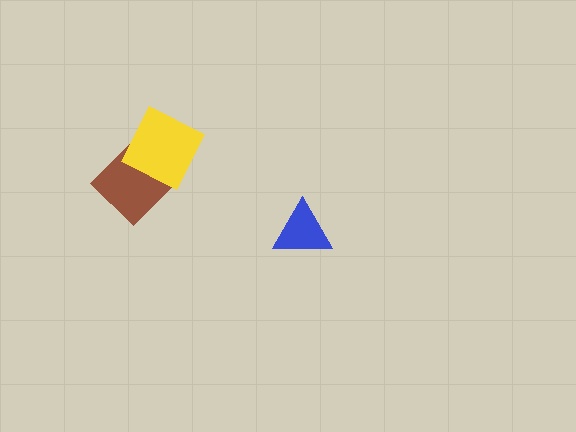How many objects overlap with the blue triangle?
0 objects overlap with the blue triangle.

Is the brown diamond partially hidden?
Yes, it is partially covered by another shape.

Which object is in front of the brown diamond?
The yellow diamond is in front of the brown diamond.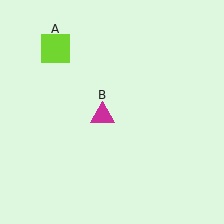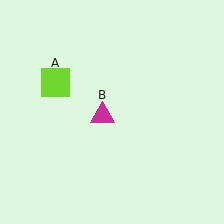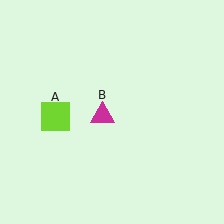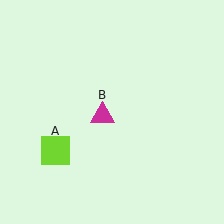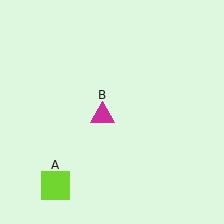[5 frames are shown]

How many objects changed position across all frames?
1 object changed position: lime square (object A).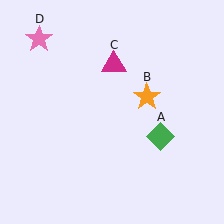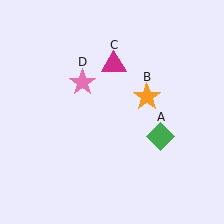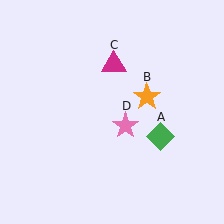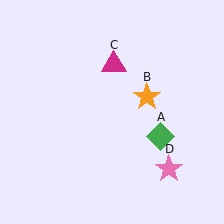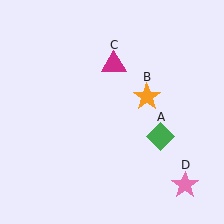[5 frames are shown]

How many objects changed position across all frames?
1 object changed position: pink star (object D).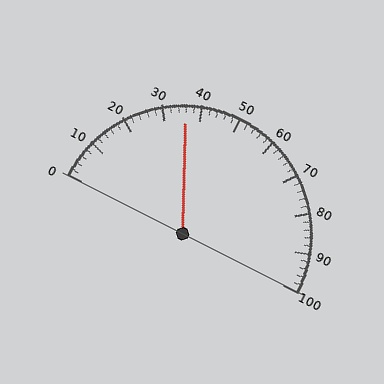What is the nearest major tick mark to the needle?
The nearest major tick mark is 40.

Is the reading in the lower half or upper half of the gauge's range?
The reading is in the lower half of the range (0 to 100).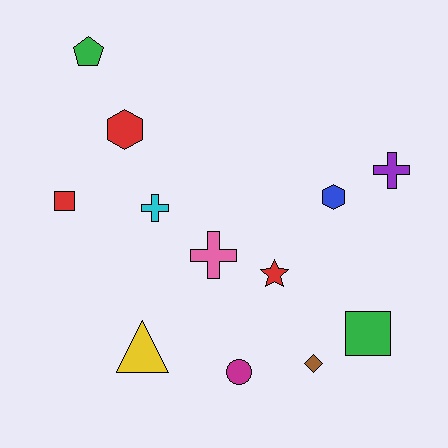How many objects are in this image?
There are 12 objects.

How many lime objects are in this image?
There are no lime objects.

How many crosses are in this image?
There are 3 crosses.